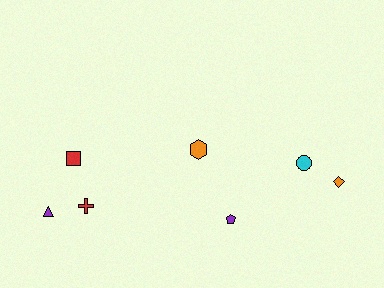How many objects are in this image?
There are 7 objects.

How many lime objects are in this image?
There are no lime objects.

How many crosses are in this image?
There is 1 cross.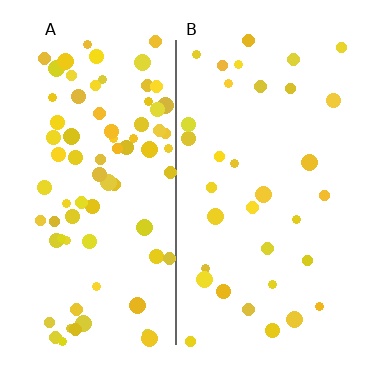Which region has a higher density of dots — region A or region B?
A (the left).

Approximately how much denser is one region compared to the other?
Approximately 2.5× — region A over region B.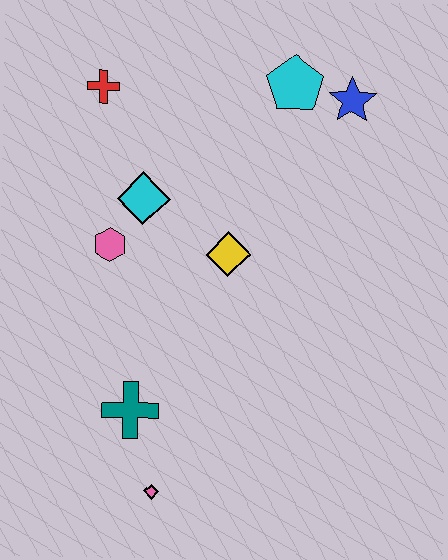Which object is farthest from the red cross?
The pink diamond is farthest from the red cross.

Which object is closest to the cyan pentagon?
The blue star is closest to the cyan pentagon.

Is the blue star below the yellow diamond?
No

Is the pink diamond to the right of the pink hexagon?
Yes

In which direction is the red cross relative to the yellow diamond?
The red cross is above the yellow diamond.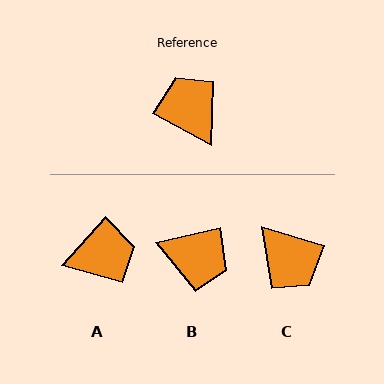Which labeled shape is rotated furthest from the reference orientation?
C, about 169 degrees away.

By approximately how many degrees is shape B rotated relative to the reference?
Approximately 139 degrees clockwise.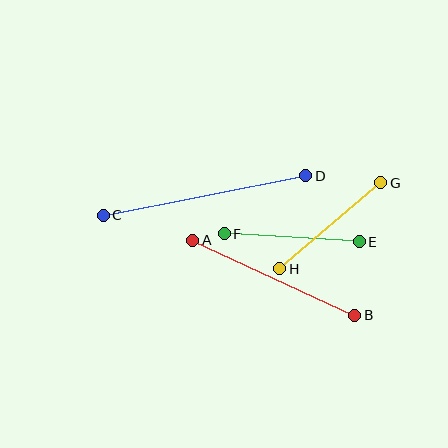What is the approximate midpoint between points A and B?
The midpoint is at approximately (274, 278) pixels.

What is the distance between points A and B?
The distance is approximately 179 pixels.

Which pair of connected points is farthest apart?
Points C and D are farthest apart.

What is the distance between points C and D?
The distance is approximately 206 pixels.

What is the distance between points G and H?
The distance is approximately 132 pixels.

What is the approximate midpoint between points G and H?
The midpoint is at approximately (330, 226) pixels.